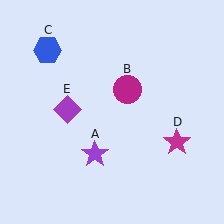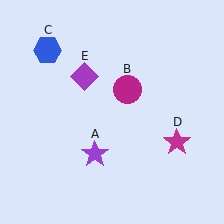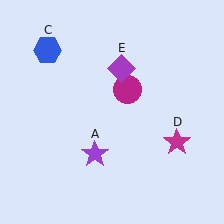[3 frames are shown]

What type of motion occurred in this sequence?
The purple diamond (object E) rotated clockwise around the center of the scene.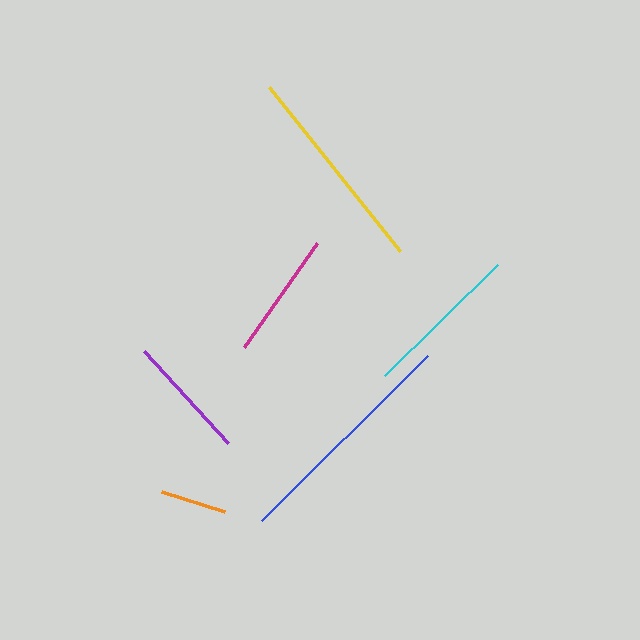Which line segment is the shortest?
The orange line is the shortest at approximately 66 pixels.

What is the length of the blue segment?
The blue segment is approximately 233 pixels long.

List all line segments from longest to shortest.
From longest to shortest: blue, yellow, cyan, magenta, purple, orange.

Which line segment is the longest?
The blue line is the longest at approximately 233 pixels.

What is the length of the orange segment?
The orange segment is approximately 66 pixels long.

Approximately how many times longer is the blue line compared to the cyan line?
The blue line is approximately 1.5 times the length of the cyan line.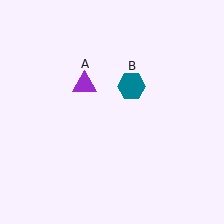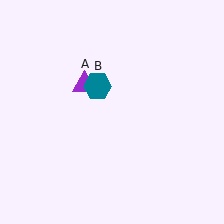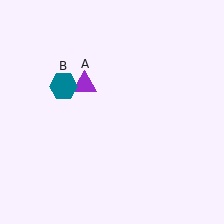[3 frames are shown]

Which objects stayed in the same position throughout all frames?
Purple triangle (object A) remained stationary.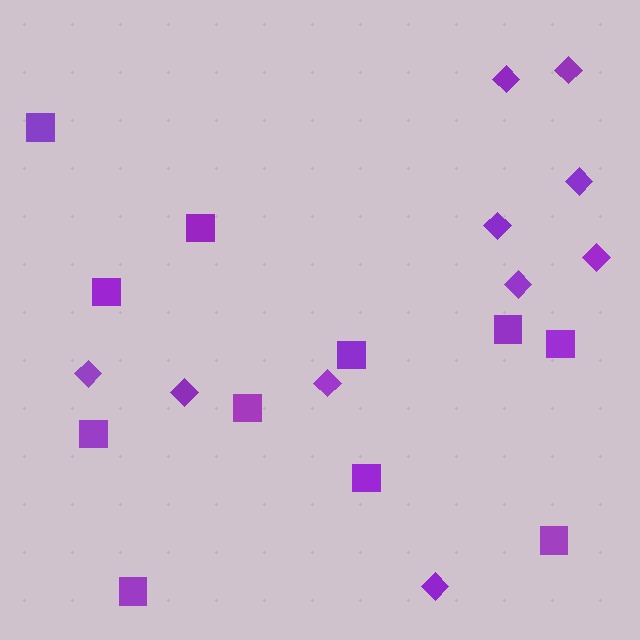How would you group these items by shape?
There are 2 groups: one group of diamonds (10) and one group of squares (11).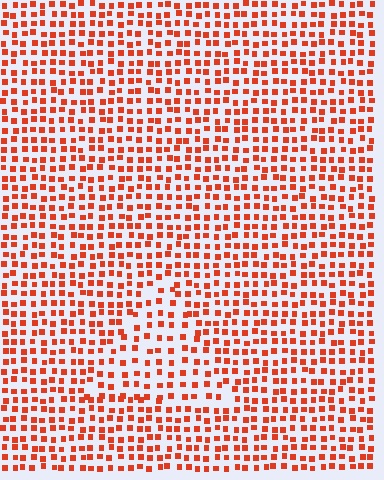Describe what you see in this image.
The image contains small red elements arranged at two different densities. A triangle-shaped region is visible where the elements are less densely packed than the surrounding area.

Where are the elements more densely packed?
The elements are more densely packed outside the triangle boundary.